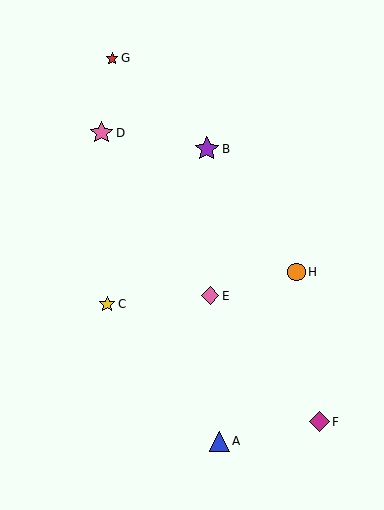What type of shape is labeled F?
Shape F is a magenta diamond.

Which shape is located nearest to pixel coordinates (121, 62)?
The red star (labeled G) at (112, 58) is nearest to that location.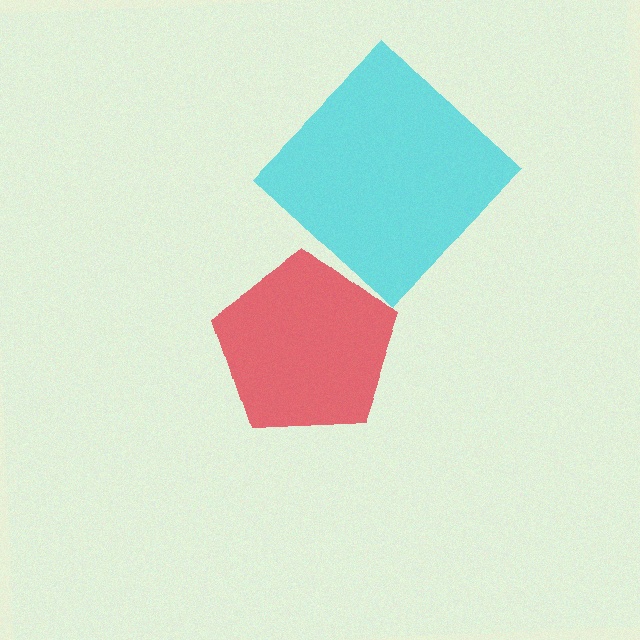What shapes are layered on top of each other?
The layered shapes are: a cyan diamond, a red pentagon.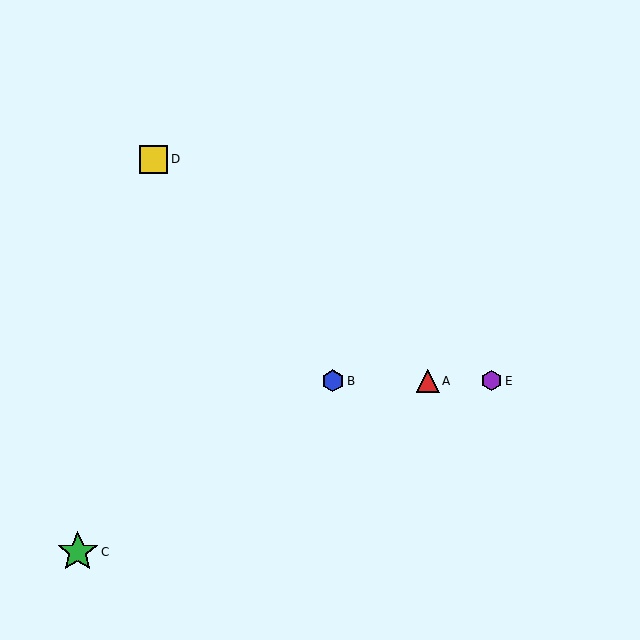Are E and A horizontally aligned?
Yes, both are at y≈381.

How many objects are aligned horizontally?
3 objects (A, B, E) are aligned horizontally.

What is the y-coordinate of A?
Object A is at y≈381.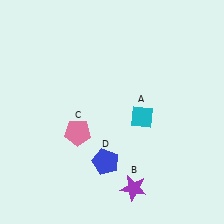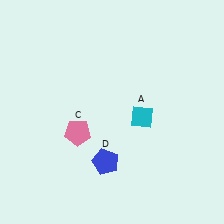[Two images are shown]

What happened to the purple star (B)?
The purple star (B) was removed in Image 2. It was in the bottom-right area of Image 1.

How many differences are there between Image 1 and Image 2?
There is 1 difference between the two images.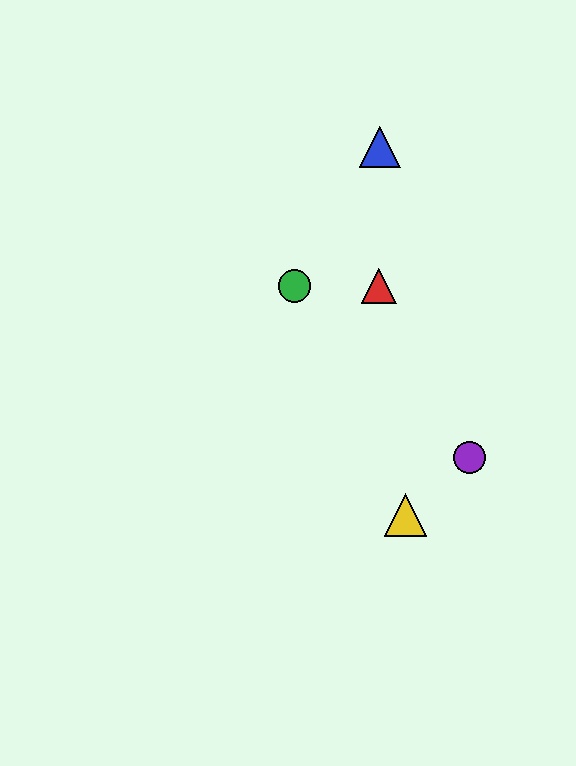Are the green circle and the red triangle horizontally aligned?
Yes, both are at y≈286.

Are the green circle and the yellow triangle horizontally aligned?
No, the green circle is at y≈286 and the yellow triangle is at y≈515.